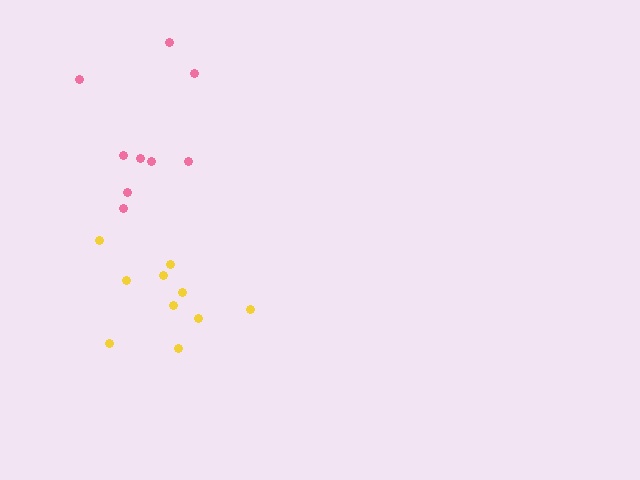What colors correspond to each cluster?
The clusters are colored: pink, yellow.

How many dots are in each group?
Group 1: 9 dots, Group 2: 10 dots (19 total).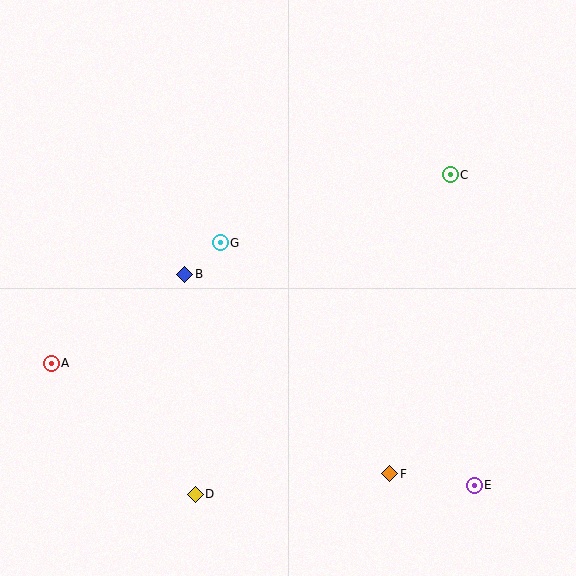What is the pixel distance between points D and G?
The distance between D and G is 253 pixels.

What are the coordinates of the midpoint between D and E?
The midpoint between D and E is at (335, 490).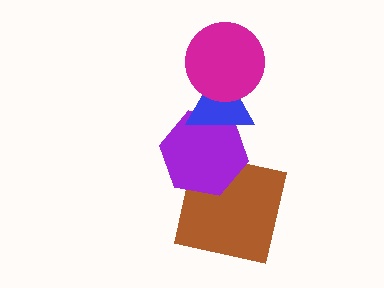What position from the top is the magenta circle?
The magenta circle is 1st from the top.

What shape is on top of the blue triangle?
The magenta circle is on top of the blue triangle.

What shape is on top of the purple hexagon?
The blue triangle is on top of the purple hexagon.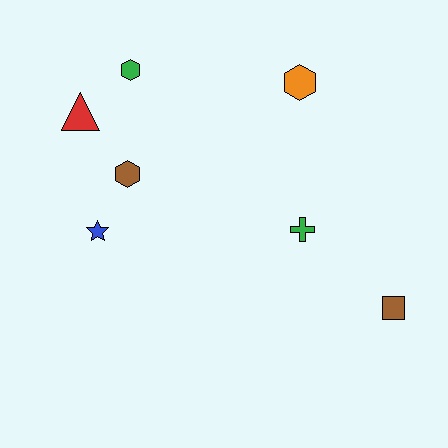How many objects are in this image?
There are 7 objects.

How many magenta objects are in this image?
There are no magenta objects.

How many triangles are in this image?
There is 1 triangle.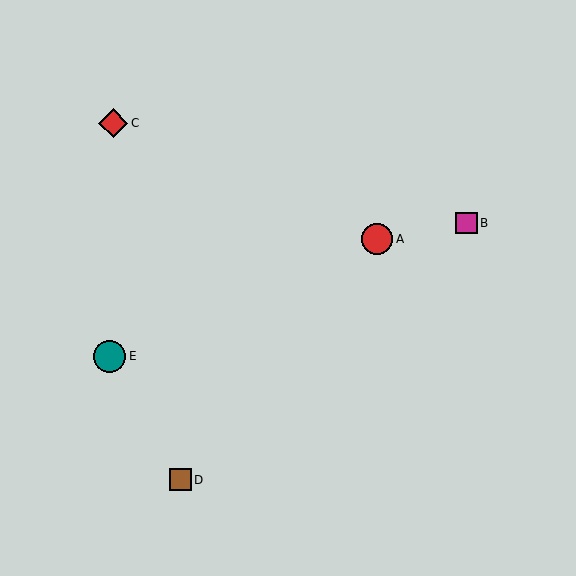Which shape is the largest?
The teal circle (labeled E) is the largest.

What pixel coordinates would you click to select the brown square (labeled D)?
Click at (180, 480) to select the brown square D.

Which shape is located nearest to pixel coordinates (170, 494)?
The brown square (labeled D) at (180, 480) is nearest to that location.